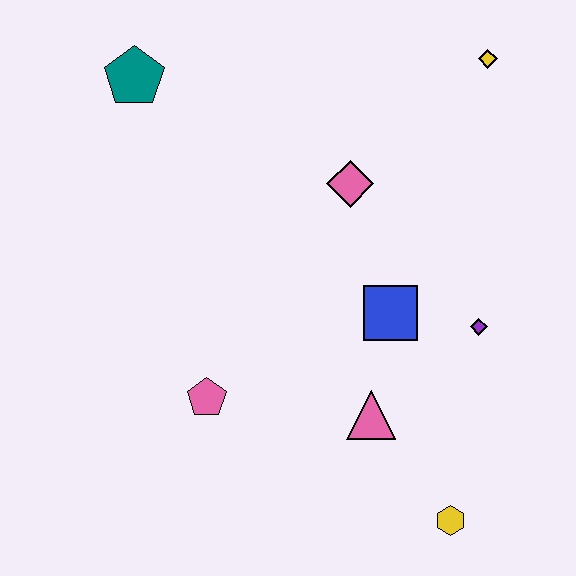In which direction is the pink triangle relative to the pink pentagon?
The pink triangle is to the right of the pink pentagon.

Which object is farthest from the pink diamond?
The yellow hexagon is farthest from the pink diamond.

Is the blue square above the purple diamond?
Yes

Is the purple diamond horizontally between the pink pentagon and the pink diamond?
No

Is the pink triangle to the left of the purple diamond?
Yes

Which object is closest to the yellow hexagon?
The pink triangle is closest to the yellow hexagon.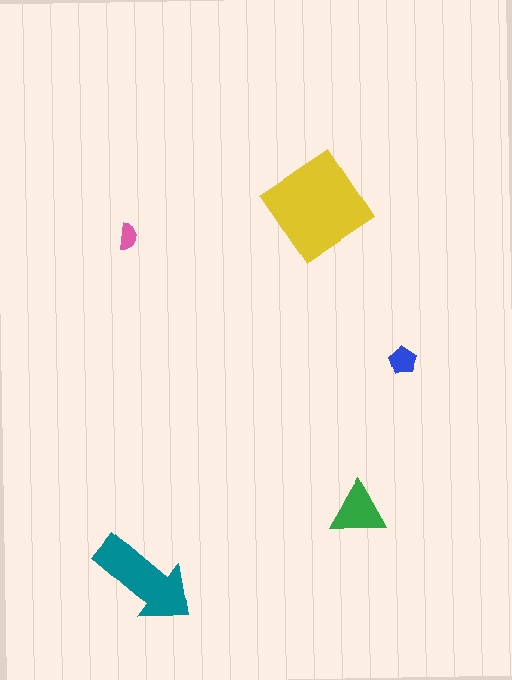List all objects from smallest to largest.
The pink semicircle, the blue pentagon, the green triangle, the teal arrow, the yellow diamond.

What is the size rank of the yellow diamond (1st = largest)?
1st.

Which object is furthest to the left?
The pink semicircle is leftmost.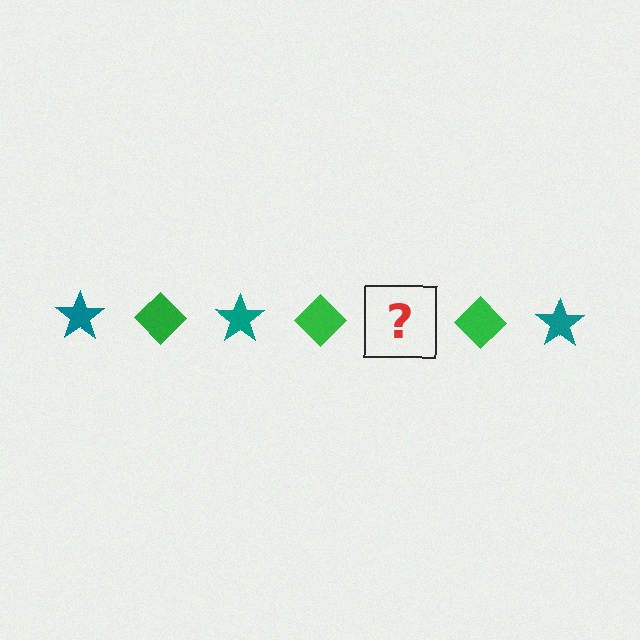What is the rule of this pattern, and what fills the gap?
The rule is that the pattern alternates between teal star and green diamond. The gap should be filled with a teal star.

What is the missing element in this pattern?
The missing element is a teal star.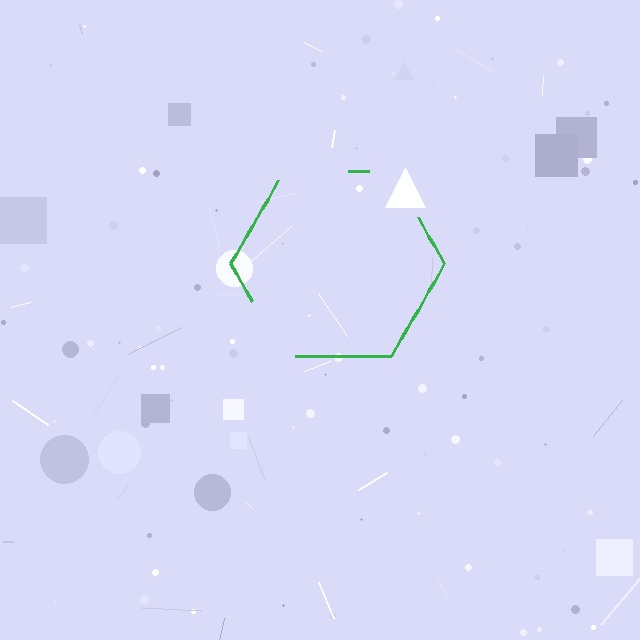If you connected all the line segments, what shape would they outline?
They would outline a hexagon.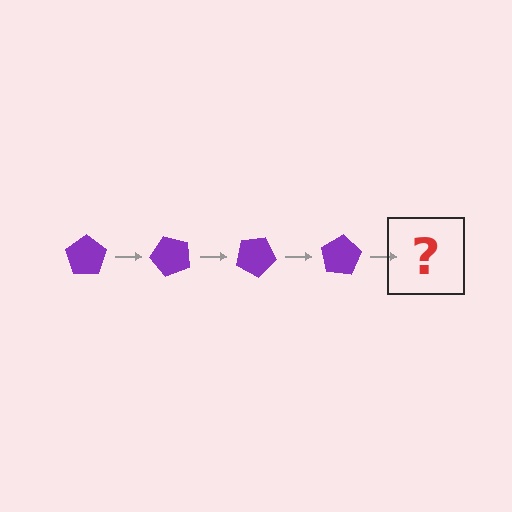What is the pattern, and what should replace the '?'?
The pattern is that the pentagon rotates 50 degrees each step. The '?' should be a purple pentagon rotated 200 degrees.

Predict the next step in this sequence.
The next step is a purple pentagon rotated 200 degrees.